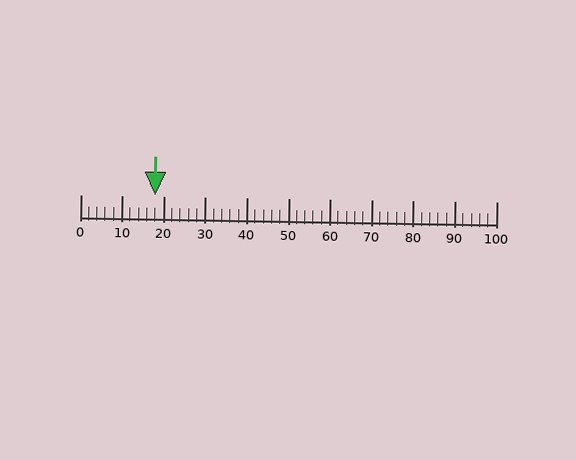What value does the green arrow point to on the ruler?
The green arrow points to approximately 18.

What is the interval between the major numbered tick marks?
The major tick marks are spaced 10 units apart.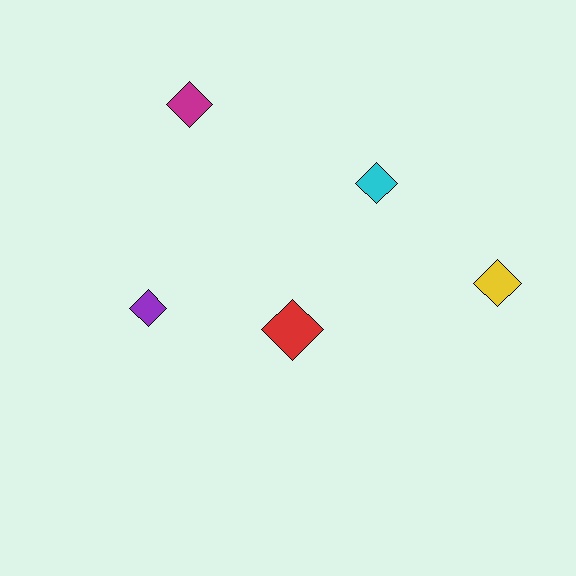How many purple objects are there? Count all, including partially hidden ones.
There is 1 purple object.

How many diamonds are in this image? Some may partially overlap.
There are 5 diamonds.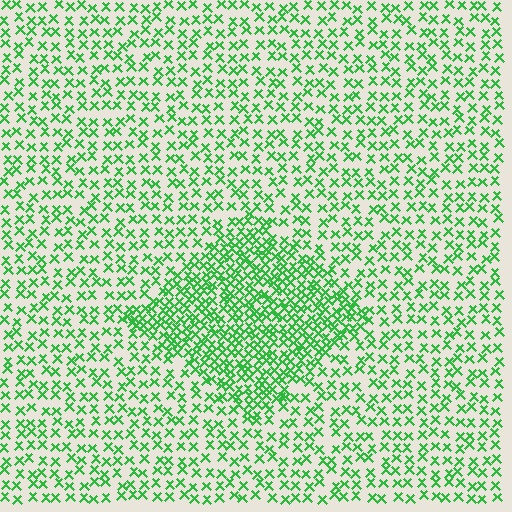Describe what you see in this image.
The image contains small green elements arranged at two different densities. A diamond-shaped region is visible where the elements are more densely packed than the surrounding area.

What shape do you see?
I see a diamond.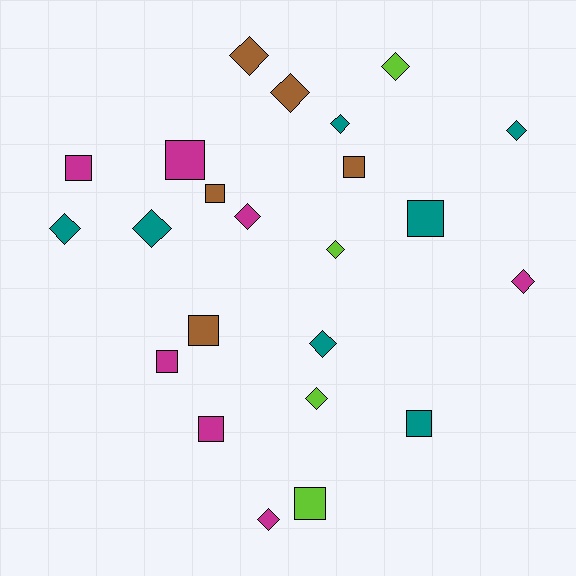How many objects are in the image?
There are 23 objects.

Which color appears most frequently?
Magenta, with 7 objects.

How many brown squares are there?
There are 3 brown squares.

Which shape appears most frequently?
Diamond, with 13 objects.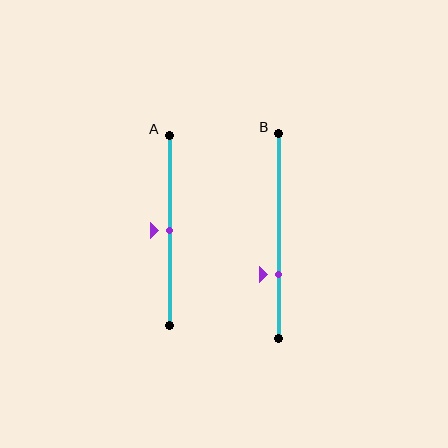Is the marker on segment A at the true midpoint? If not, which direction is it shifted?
Yes, the marker on segment A is at the true midpoint.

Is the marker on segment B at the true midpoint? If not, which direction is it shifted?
No, the marker on segment B is shifted downward by about 19% of the segment length.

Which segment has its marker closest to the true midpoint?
Segment A has its marker closest to the true midpoint.